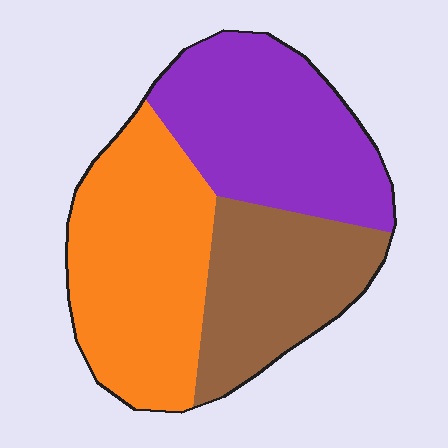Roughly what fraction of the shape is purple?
Purple takes up about one third (1/3) of the shape.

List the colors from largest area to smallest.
From largest to smallest: orange, purple, brown.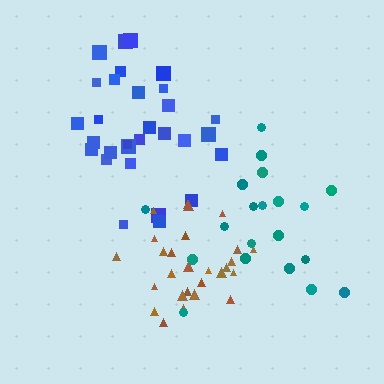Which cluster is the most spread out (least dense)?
Teal.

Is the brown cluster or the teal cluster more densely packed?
Brown.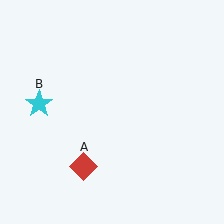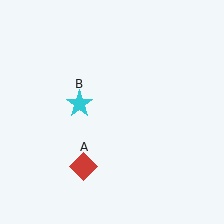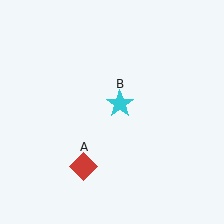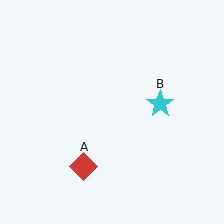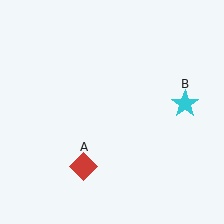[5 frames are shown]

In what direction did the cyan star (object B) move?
The cyan star (object B) moved right.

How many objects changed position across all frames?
1 object changed position: cyan star (object B).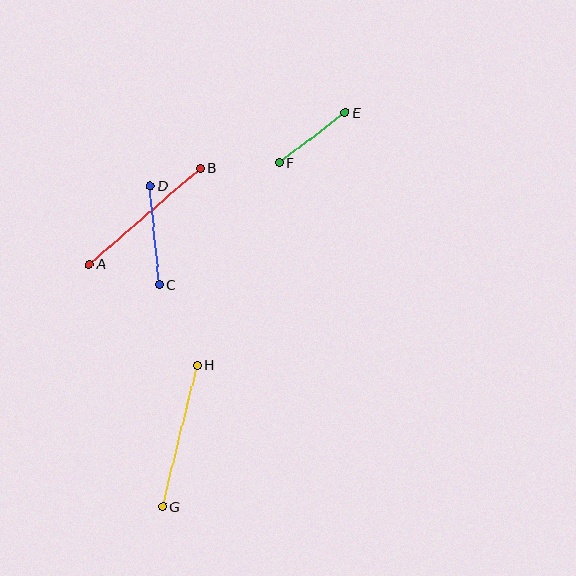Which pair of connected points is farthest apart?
Points A and B are farthest apart.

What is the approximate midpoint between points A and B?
The midpoint is at approximately (145, 216) pixels.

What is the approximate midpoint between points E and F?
The midpoint is at approximately (312, 138) pixels.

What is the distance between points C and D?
The distance is approximately 99 pixels.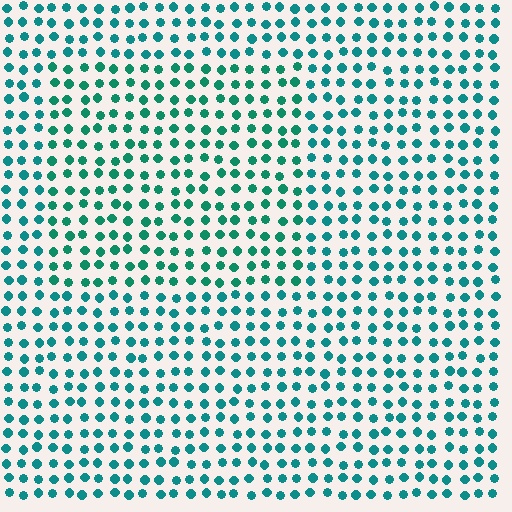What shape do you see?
I see a rectangle.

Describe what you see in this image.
The image is filled with small teal elements in a uniform arrangement. A rectangle-shaped region is visible where the elements are tinted to a slightly different hue, forming a subtle color boundary.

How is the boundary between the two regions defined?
The boundary is defined purely by a slight shift in hue (about 18 degrees). Spacing, size, and orientation are identical on both sides.